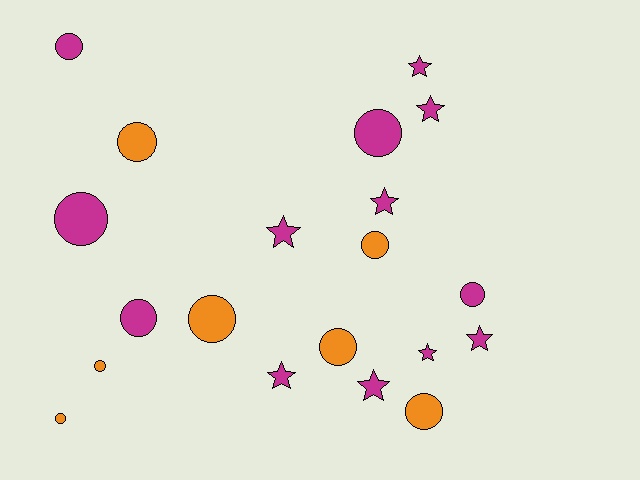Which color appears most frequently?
Magenta, with 13 objects.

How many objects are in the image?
There are 20 objects.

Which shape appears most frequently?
Circle, with 12 objects.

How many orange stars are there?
There are no orange stars.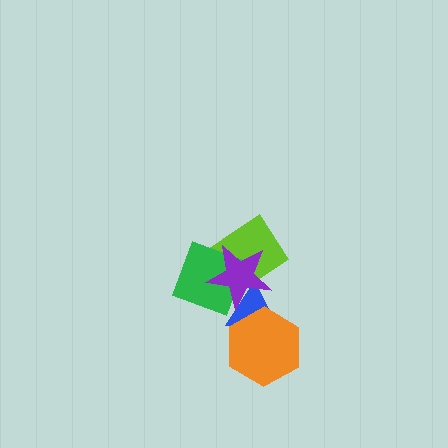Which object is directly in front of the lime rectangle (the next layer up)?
The green square is directly in front of the lime rectangle.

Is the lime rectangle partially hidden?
Yes, it is partially covered by another shape.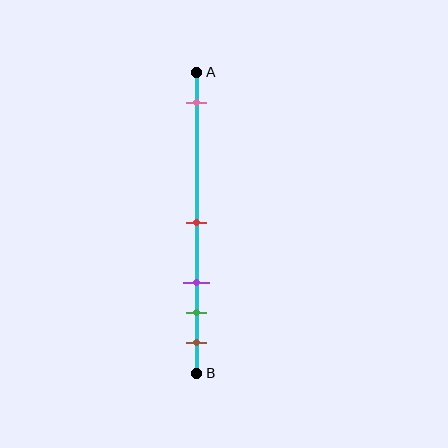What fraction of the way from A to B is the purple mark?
The purple mark is approximately 70% (0.7) of the way from A to B.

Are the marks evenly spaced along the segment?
No, the marks are not evenly spaced.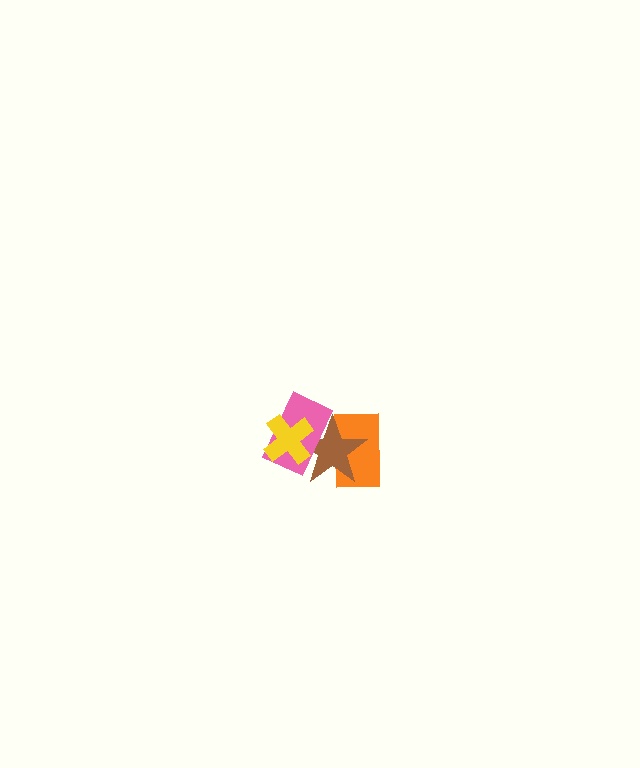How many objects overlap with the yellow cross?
2 objects overlap with the yellow cross.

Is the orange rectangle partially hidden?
Yes, it is partially covered by another shape.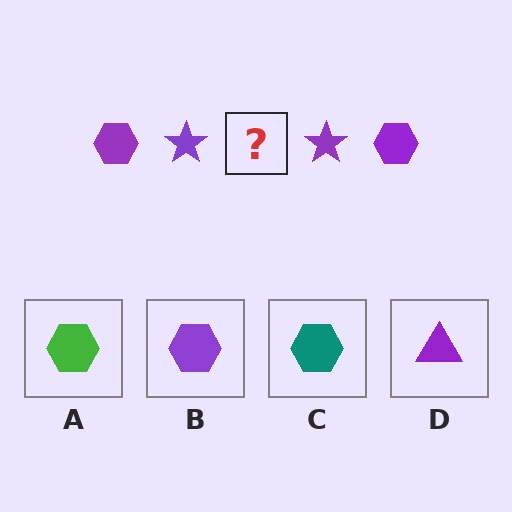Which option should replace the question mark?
Option B.